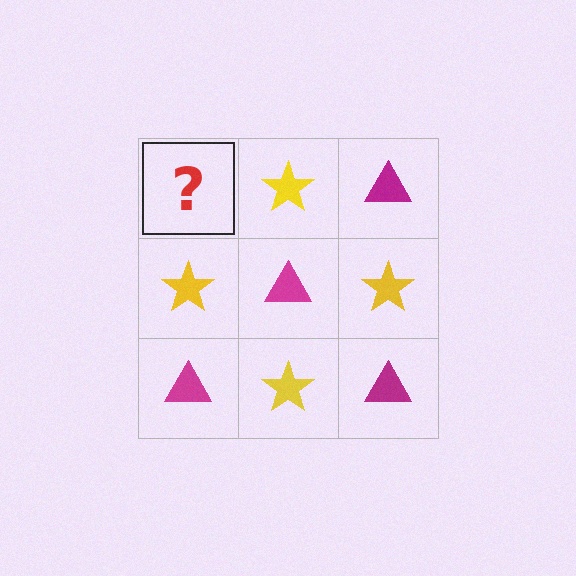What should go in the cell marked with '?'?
The missing cell should contain a magenta triangle.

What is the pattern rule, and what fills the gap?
The rule is that it alternates magenta triangle and yellow star in a checkerboard pattern. The gap should be filled with a magenta triangle.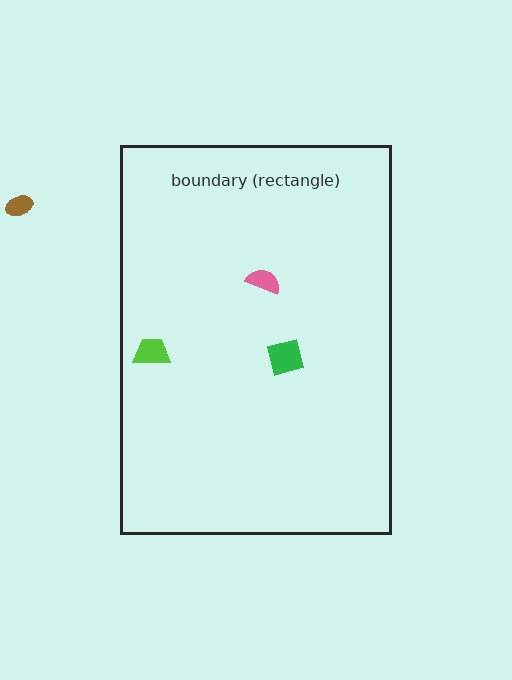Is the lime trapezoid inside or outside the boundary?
Inside.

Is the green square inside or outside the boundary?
Inside.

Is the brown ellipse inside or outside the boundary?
Outside.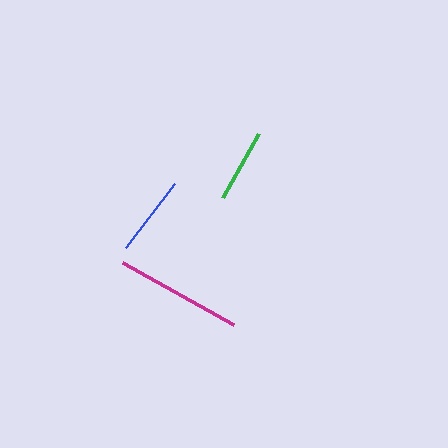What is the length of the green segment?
The green segment is approximately 74 pixels long.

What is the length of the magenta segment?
The magenta segment is approximately 127 pixels long.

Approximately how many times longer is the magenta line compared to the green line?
The magenta line is approximately 1.7 times the length of the green line.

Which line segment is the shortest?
The green line is the shortest at approximately 74 pixels.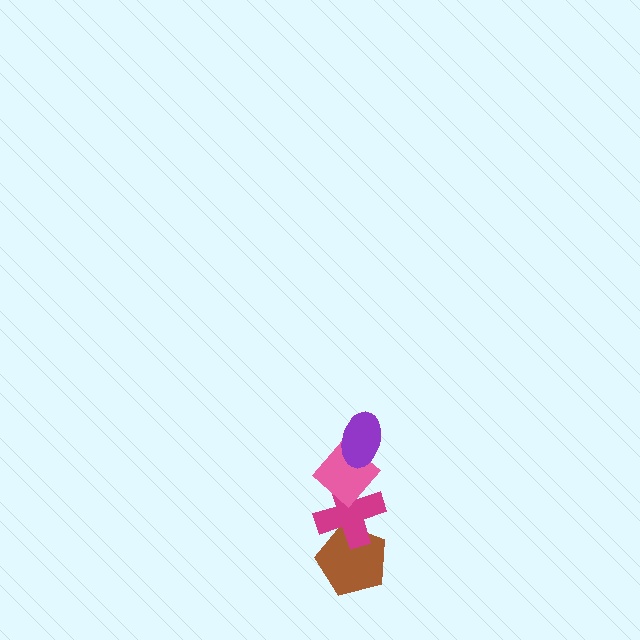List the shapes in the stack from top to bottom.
From top to bottom: the purple ellipse, the pink diamond, the magenta cross, the brown pentagon.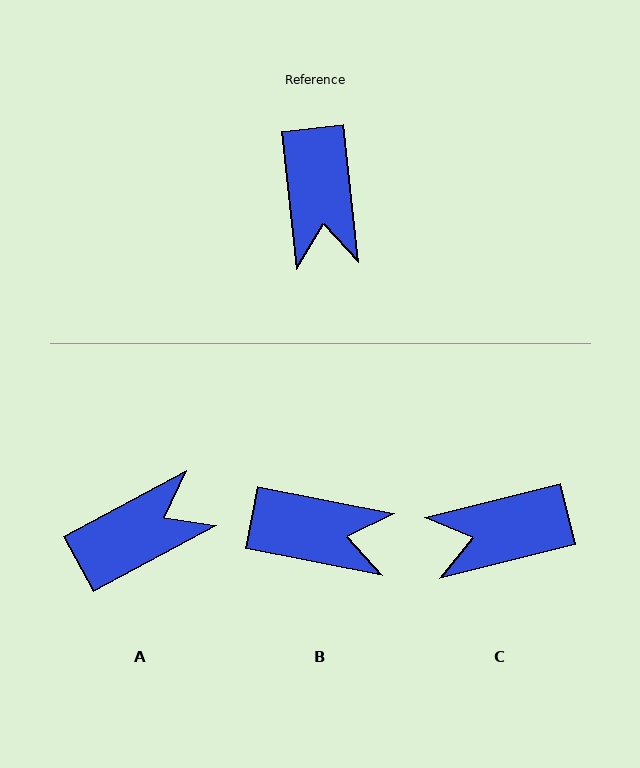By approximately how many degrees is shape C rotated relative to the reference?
Approximately 82 degrees clockwise.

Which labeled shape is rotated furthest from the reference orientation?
A, about 112 degrees away.